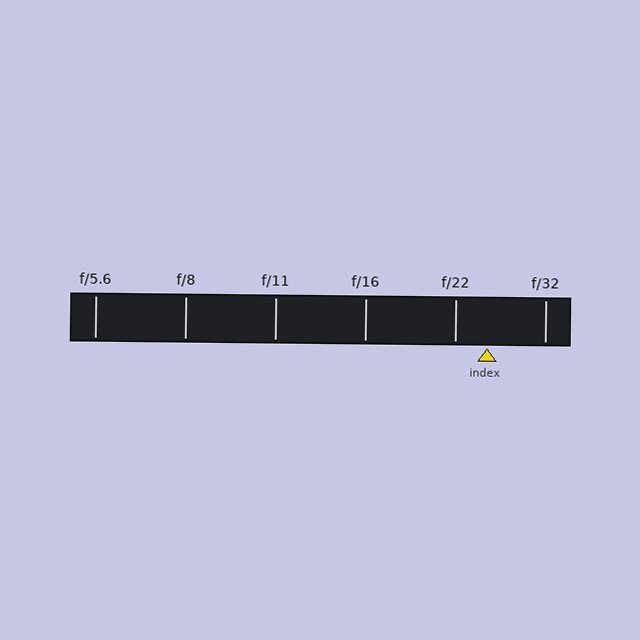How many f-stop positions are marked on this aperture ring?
There are 6 f-stop positions marked.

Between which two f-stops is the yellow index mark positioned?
The index mark is between f/22 and f/32.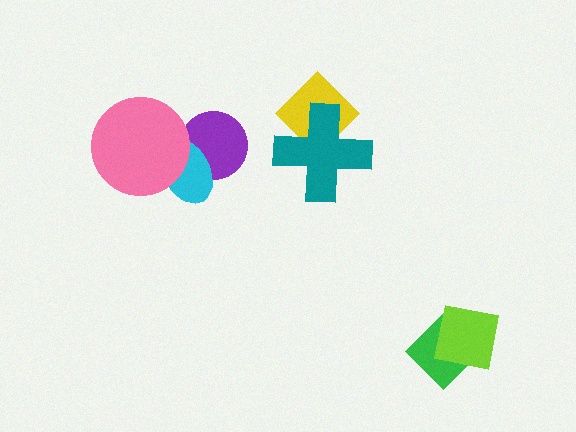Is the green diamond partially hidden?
Yes, it is partially covered by another shape.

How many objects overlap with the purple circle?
2 objects overlap with the purple circle.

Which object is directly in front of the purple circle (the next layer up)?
The cyan ellipse is directly in front of the purple circle.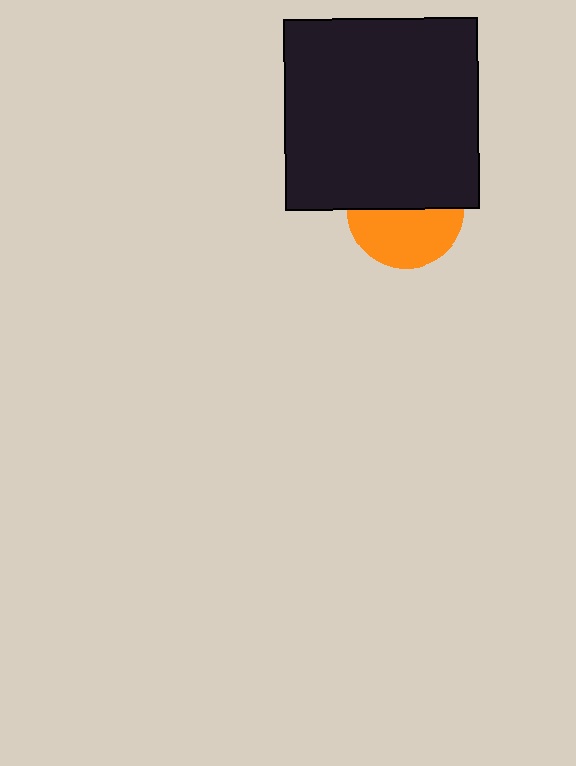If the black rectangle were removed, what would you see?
You would see the complete orange circle.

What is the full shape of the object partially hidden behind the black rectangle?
The partially hidden object is an orange circle.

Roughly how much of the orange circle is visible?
About half of it is visible (roughly 51%).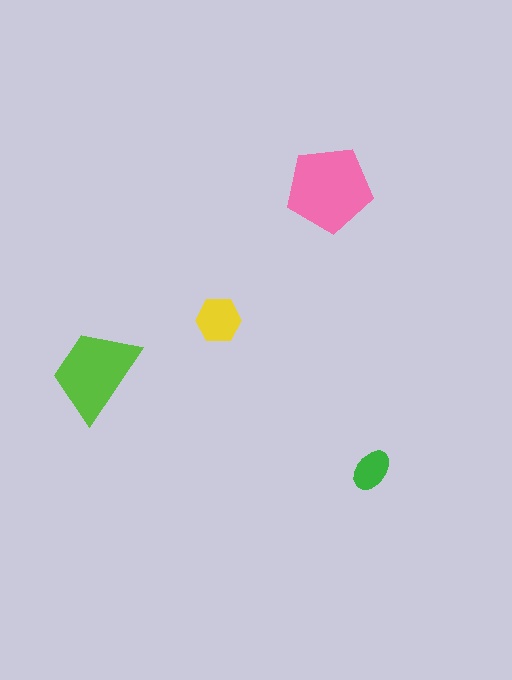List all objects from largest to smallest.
The pink pentagon, the lime trapezoid, the yellow hexagon, the green ellipse.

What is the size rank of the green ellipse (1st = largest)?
4th.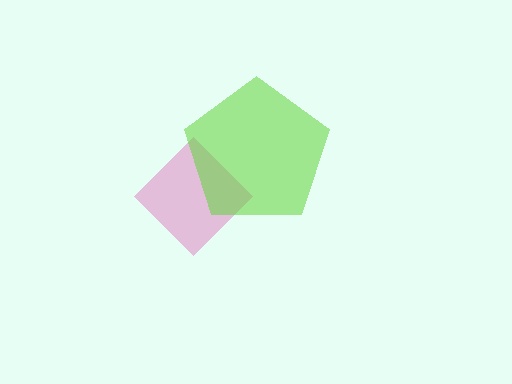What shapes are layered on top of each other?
The layered shapes are: a pink diamond, a lime pentagon.